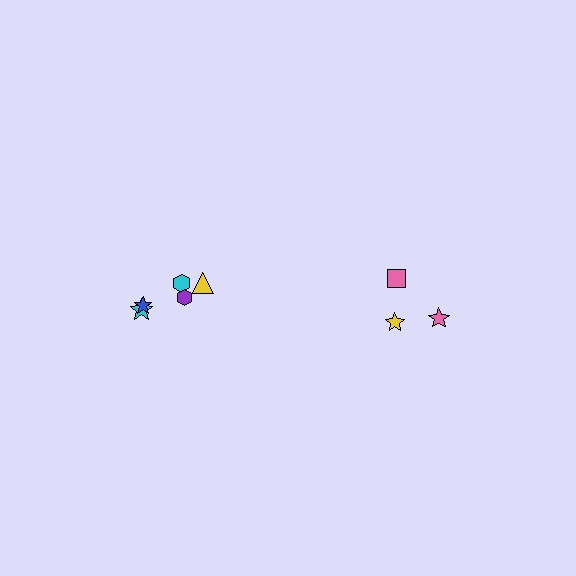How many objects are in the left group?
There are 5 objects.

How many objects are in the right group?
There are 3 objects.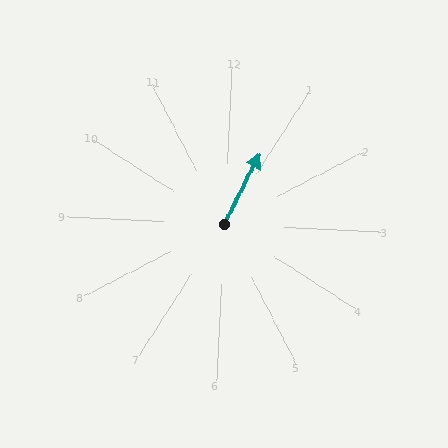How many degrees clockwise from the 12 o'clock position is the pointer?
Approximately 24 degrees.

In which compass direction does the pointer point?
Northeast.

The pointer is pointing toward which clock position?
Roughly 1 o'clock.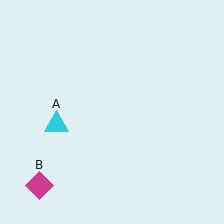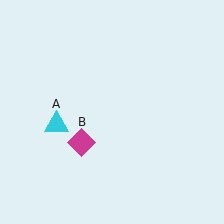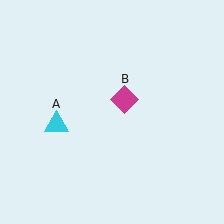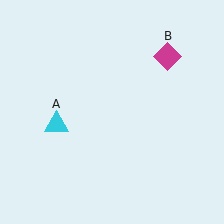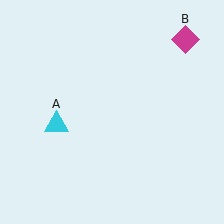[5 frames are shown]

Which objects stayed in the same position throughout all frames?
Cyan triangle (object A) remained stationary.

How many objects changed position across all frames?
1 object changed position: magenta diamond (object B).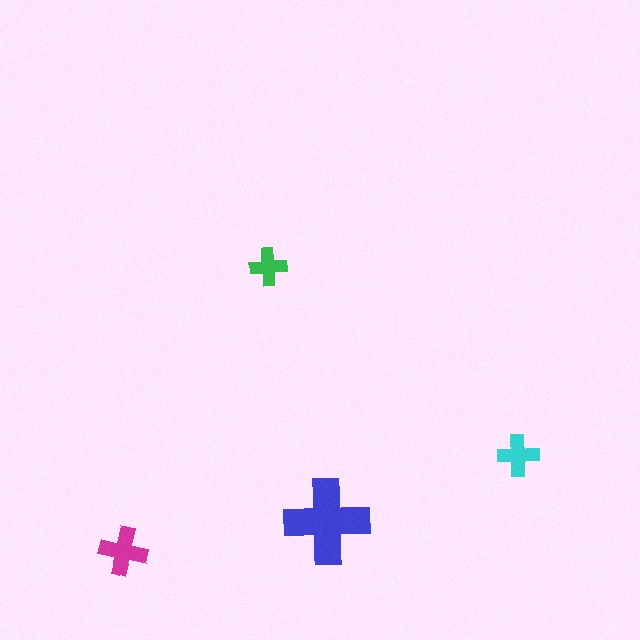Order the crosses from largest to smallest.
the blue one, the magenta one, the cyan one, the green one.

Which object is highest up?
The green cross is topmost.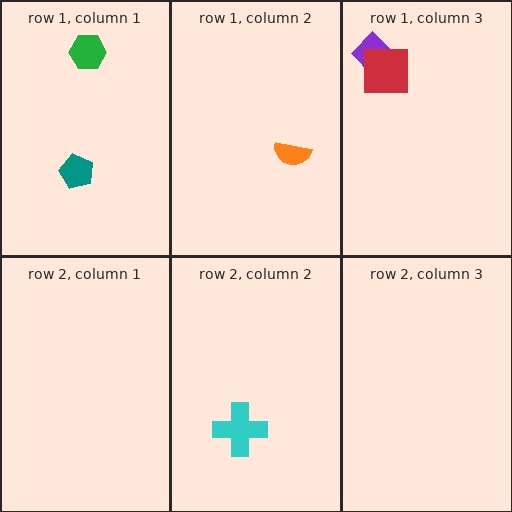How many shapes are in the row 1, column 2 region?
1.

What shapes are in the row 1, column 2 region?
The orange semicircle.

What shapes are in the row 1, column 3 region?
The purple diamond, the red square.